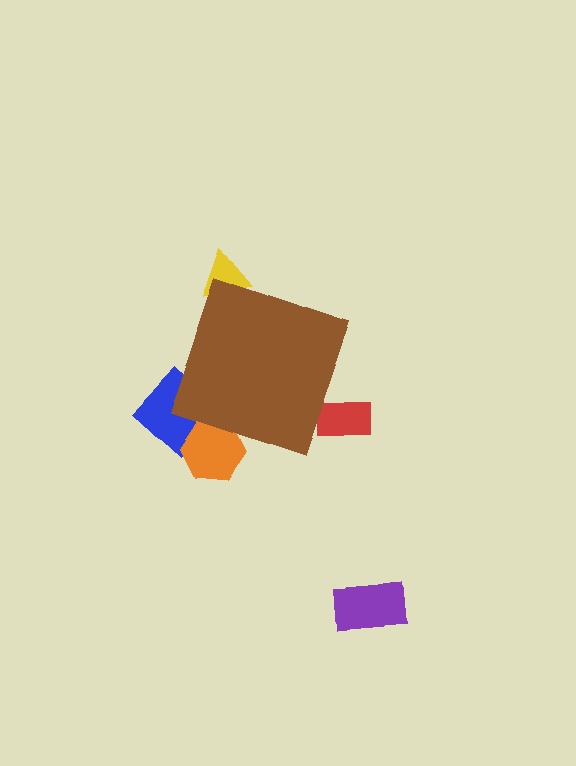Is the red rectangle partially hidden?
Yes, the red rectangle is partially hidden behind the brown diamond.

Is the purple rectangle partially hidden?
No, the purple rectangle is fully visible.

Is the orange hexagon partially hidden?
Yes, the orange hexagon is partially hidden behind the brown diamond.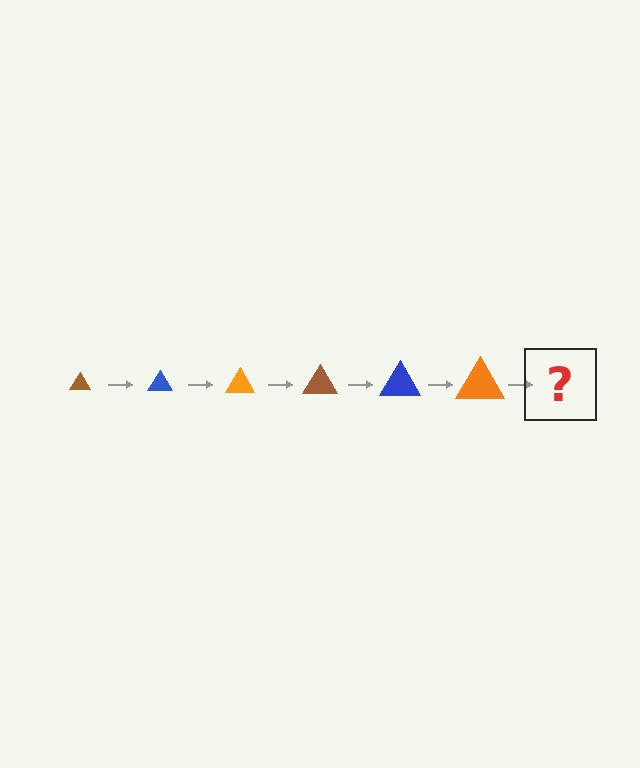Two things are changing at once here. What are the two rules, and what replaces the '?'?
The two rules are that the triangle grows larger each step and the color cycles through brown, blue, and orange. The '?' should be a brown triangle, larger than the previous one.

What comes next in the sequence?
The next element should be a brown triangle, larger than the previous one.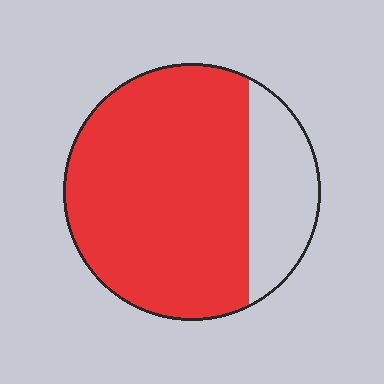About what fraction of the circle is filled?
About three quarters (3/4).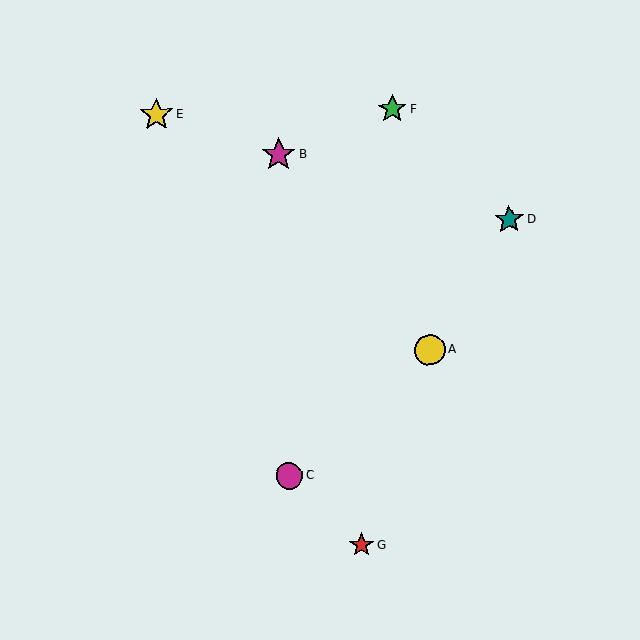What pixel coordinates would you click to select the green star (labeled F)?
Click at (392, 109) to select the green star F.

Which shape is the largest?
The yellow star (labeled E) is the largest.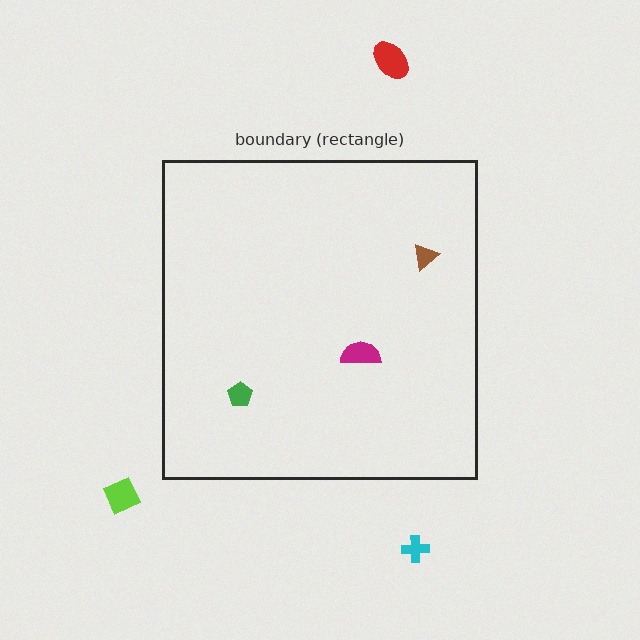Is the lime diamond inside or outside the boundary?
Outside.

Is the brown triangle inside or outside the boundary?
Inside.